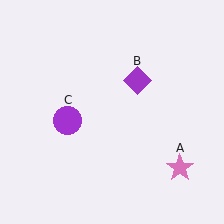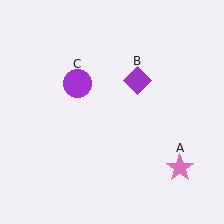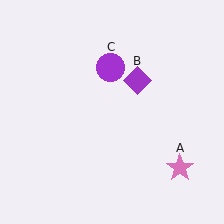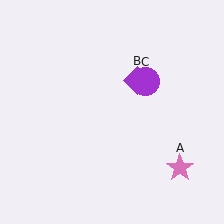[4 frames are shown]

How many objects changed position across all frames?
1 object changed position: purple circle (object C).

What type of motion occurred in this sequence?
The purple circle (object C) rotated clockwise around the center of the scene.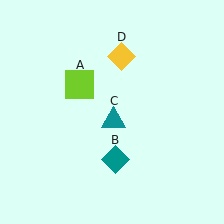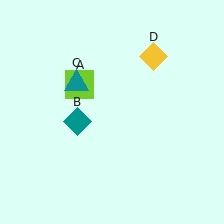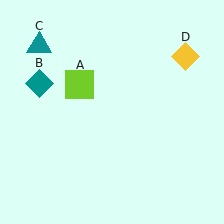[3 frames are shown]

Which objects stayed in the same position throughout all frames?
Lime square (object A) remained stationary.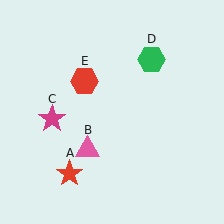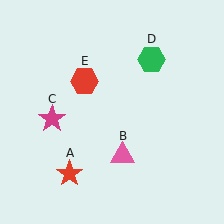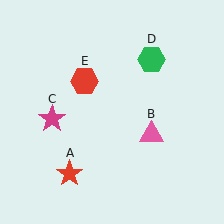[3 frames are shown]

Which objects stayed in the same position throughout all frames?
Red star (object A) and magenta star (object C) and green hexagon (object D) and red hexagon (object E) remained stationary.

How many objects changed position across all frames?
1 object changed position: pink triangle (object B).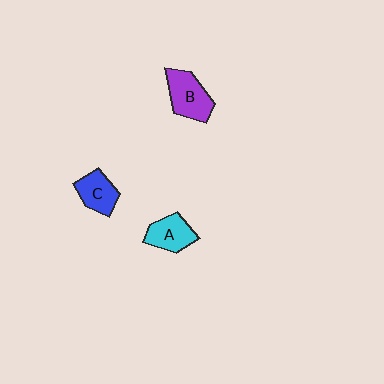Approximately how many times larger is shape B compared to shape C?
Approximately 1.3 times.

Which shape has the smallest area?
Shape C (blue).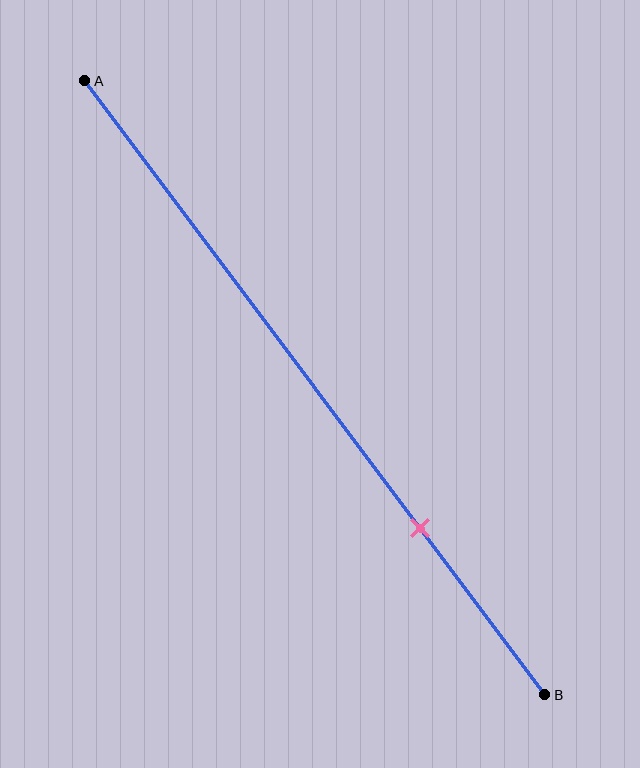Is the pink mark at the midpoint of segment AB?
No, the mark is at about 75% from A, not at the 50% midpoint.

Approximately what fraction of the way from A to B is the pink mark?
The pink mark is approximately 75% of the way from A to B.